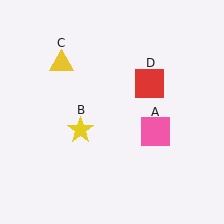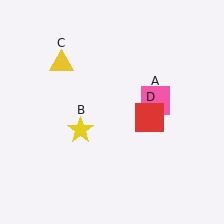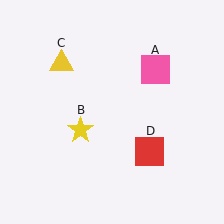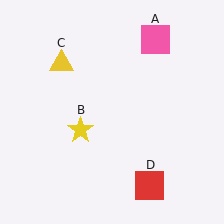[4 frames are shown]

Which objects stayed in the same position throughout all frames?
Yellow star (object B) and yellow triangle (object C) remained stationary.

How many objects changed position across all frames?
2 objects changed position: pink square (object A), red square (object D).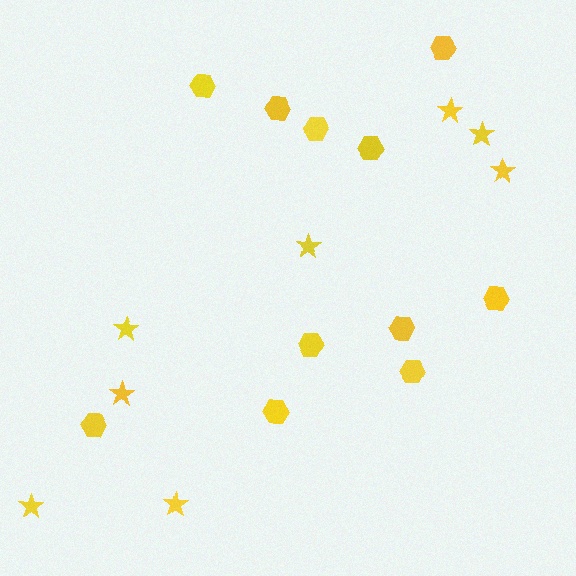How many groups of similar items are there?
There are 2 groups: one group of hexagons (11) and one group of stars (8).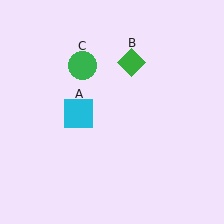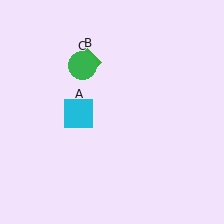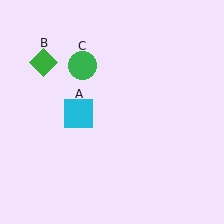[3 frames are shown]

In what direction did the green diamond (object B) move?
The green diamond (object B) moved left.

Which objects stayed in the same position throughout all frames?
Cyan square (object A) and green circle (object C) remained stationary.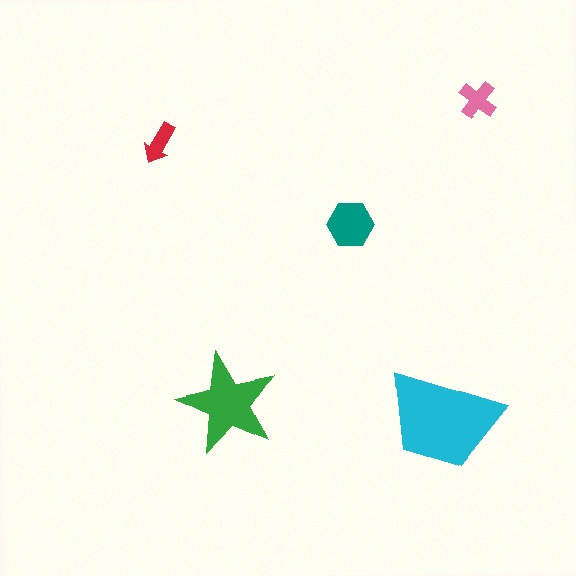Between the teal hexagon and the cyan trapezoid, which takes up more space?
The cyan trapezoid.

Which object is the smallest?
The red arrow.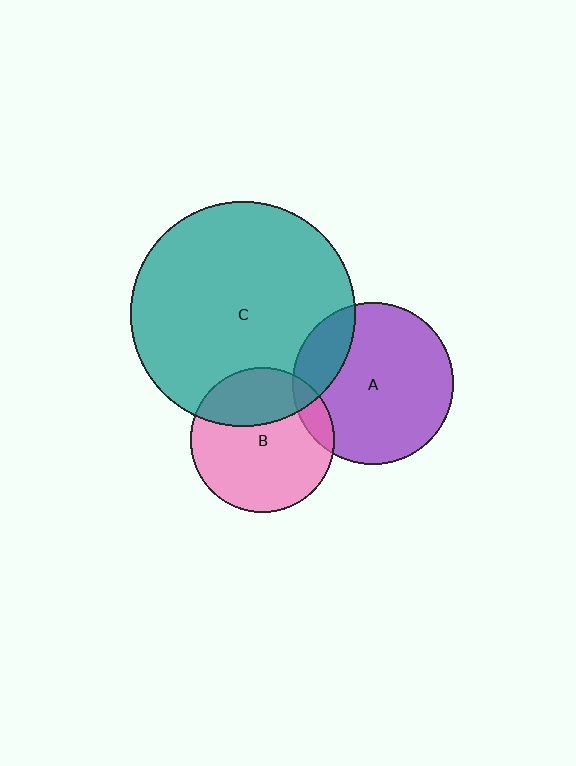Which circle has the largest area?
Circle C (teal).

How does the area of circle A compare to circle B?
Approximately 1.2 times.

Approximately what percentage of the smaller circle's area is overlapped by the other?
Approximately 20%.